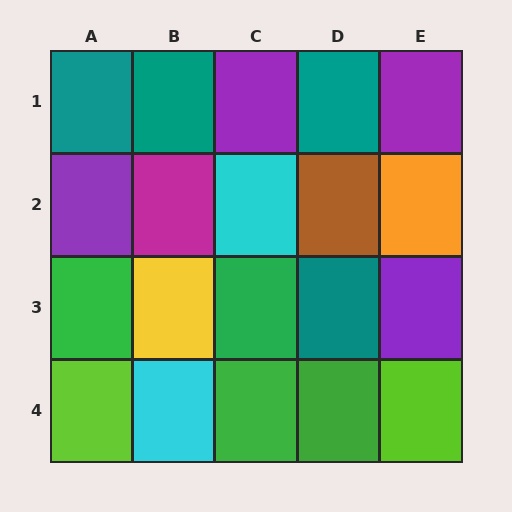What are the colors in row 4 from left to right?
Lime, cyan, green, green, lime.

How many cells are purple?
4 cells are purple.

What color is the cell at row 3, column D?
Teal.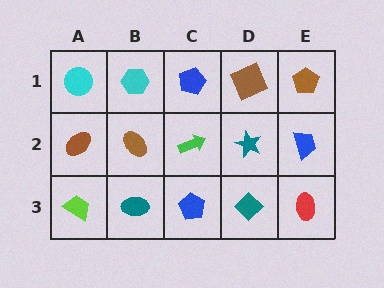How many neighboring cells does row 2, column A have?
3.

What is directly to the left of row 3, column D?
A blue pentagon.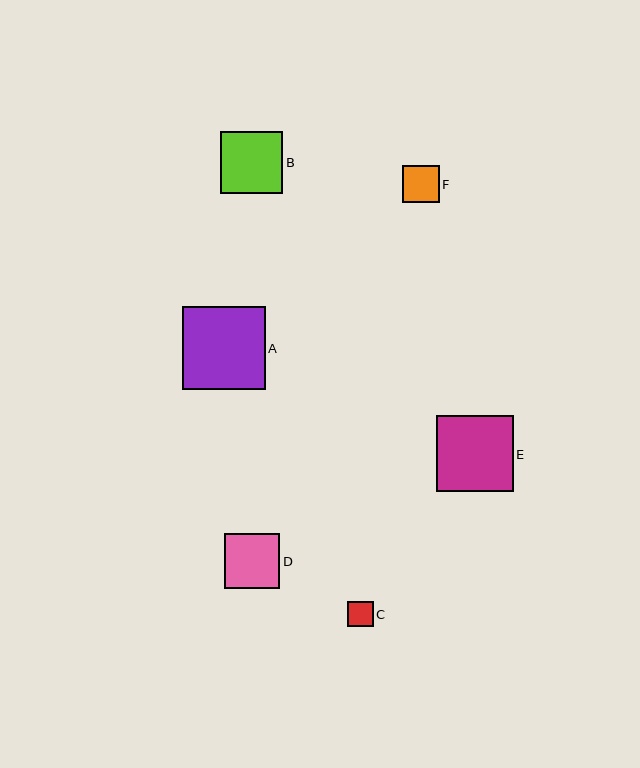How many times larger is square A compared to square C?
Square A is approximately 3.3 times the size of square C.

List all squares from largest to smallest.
From largest to smallest: A, E, B, D, F, C.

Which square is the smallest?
Square C is the smallest with a size of approximately 25 pixels.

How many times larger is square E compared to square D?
Square E is approximately 1.4 times the size of square D.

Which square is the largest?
Square A is the largest with a size of approximately 83 pixels.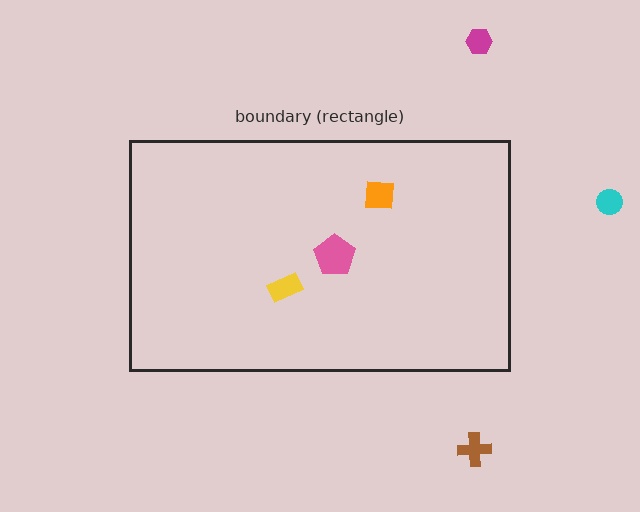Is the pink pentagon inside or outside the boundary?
Inside.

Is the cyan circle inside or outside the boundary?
Outside.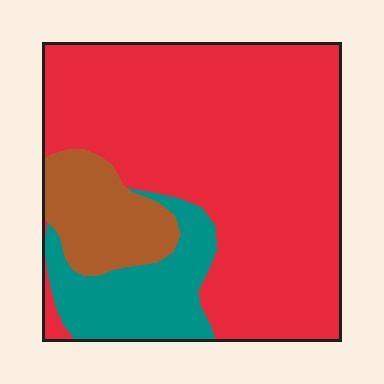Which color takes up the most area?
Red, at roughly 70%.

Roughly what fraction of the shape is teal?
Teal covers 16% of the shape.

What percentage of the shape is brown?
Brown covers around 15% of the shape.